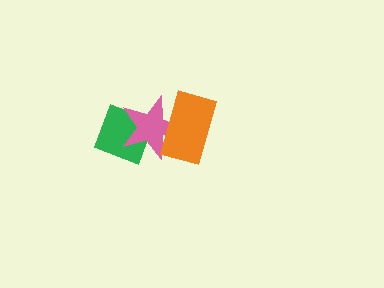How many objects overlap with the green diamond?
1 object overlaps with the green diamond.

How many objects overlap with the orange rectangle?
1 object overlaps with the orange rectangle.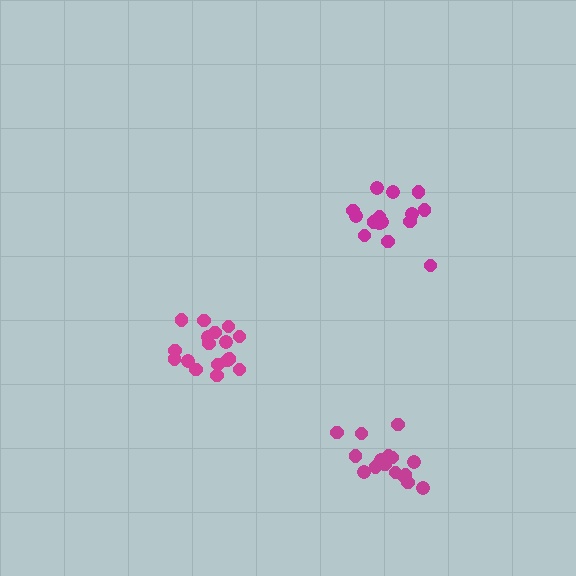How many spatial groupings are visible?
There are 3 spatial groupings.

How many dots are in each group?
Group 1: 17 dots, Group 2: 16 dots, Group 3: 15 dots (48 total).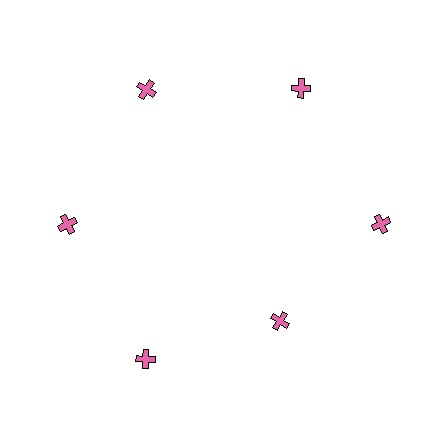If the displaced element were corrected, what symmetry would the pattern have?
It would have 6-fold rotational symmetry — the pattern would map onto itself every 60 degrees.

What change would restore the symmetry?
The symmetry would be restored by moving it outward, back onto the ring so that all 6 crosses sit at equal angles and equal distance from the center.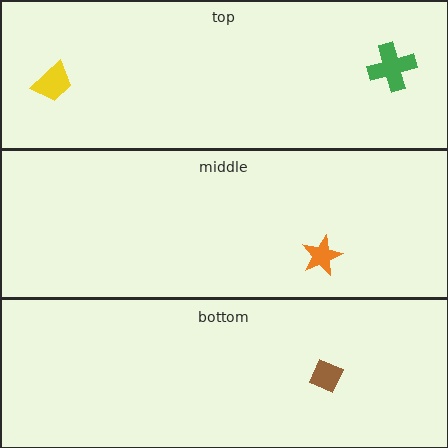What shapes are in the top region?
The green cross, the yellow trapezoid.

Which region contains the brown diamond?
The bottom region.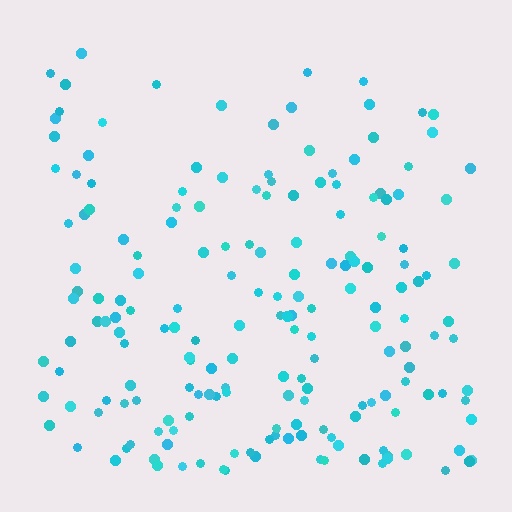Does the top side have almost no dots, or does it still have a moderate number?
Still a moderate number, just noticeably fewer than the bottom.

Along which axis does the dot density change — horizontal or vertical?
Vertical.